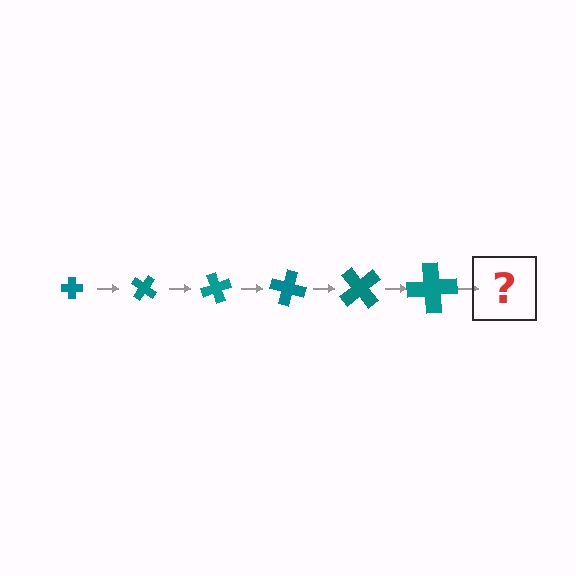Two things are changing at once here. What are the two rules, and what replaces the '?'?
The two rules are that the cross grows larger each step and it rotates 35 degrees each step. The '?' should be a cross, larger than the previous one and rotated 210 degrees from the start.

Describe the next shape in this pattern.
It should be a cross, larger than the previous one and rotated 210 degrees from the start.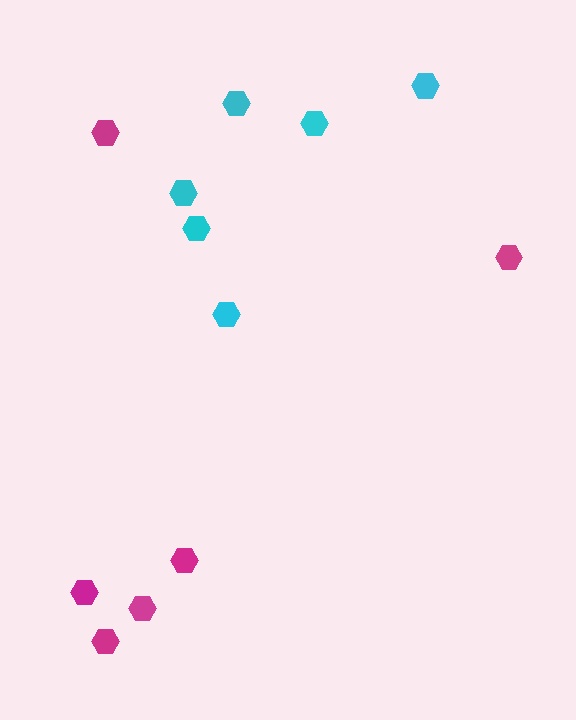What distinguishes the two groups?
There are 2 groups: one group of magenta hexagons (6) and one group of cyan hexagons (6).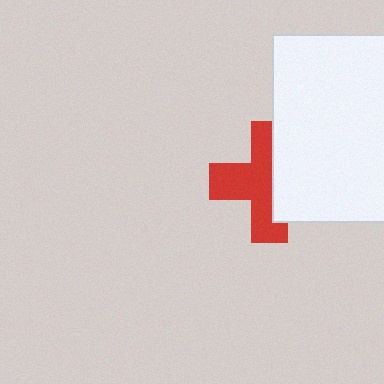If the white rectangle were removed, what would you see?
You would see the complete red cross.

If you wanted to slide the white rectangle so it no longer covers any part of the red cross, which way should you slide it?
Slide it right — that is the most direct way to separate the two shapes.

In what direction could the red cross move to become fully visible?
The red cross could move left. That would shift it out from behind the white rectangle entirely.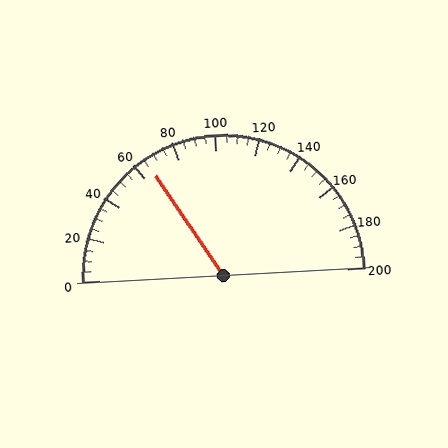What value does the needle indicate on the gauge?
The needle indicates approximately 65.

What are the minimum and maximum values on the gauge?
The gauge ranges from 0 to 200.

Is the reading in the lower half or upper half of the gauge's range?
The reading is in the lower half of the range (0 to 200).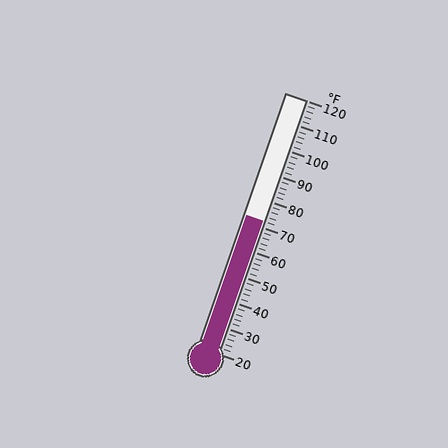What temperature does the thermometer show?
The thermometer shows approximately 72°F.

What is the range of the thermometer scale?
The thermometer scale ranges from 20°F to 120°F.